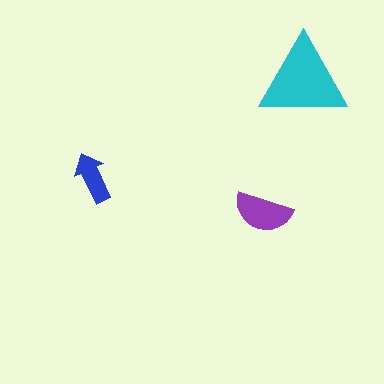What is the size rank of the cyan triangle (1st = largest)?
1st.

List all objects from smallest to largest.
The blue arrow, the purple semicircle, the cyan triangle.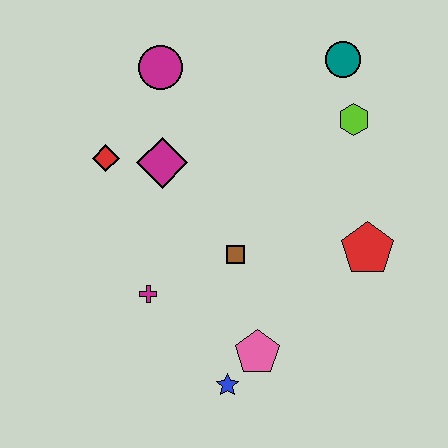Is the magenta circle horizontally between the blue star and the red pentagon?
No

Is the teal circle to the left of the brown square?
No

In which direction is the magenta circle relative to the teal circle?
The magenta circle is to the left of the teal circle.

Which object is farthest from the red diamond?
The red pentagon is farthest from the red diamond.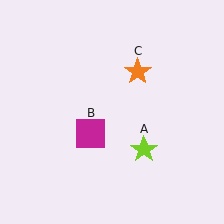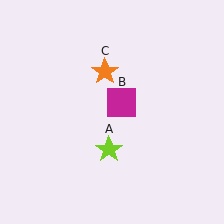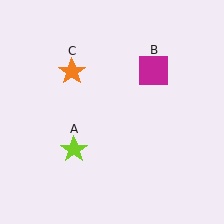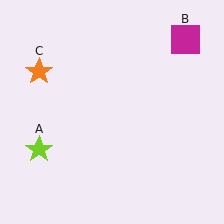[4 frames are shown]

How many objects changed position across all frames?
3 objects changed position: lime star (object A), magenta square (object B), orange star (object C).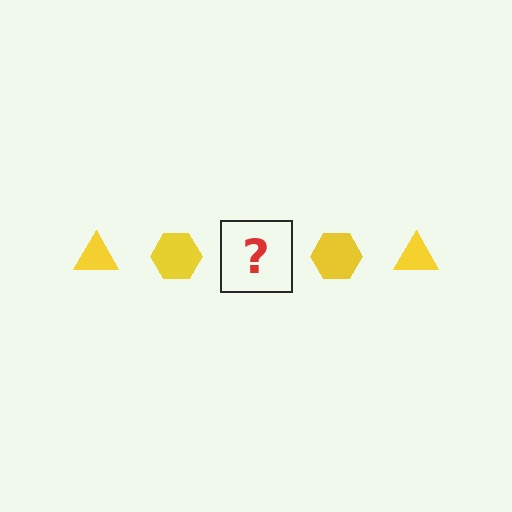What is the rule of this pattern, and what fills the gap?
The rule is that the pattern cycles through triangle, hexagon shapes in yellow. The gap should be filled with a yellow triangle.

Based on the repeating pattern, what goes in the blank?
The blank should be a yellow triangle.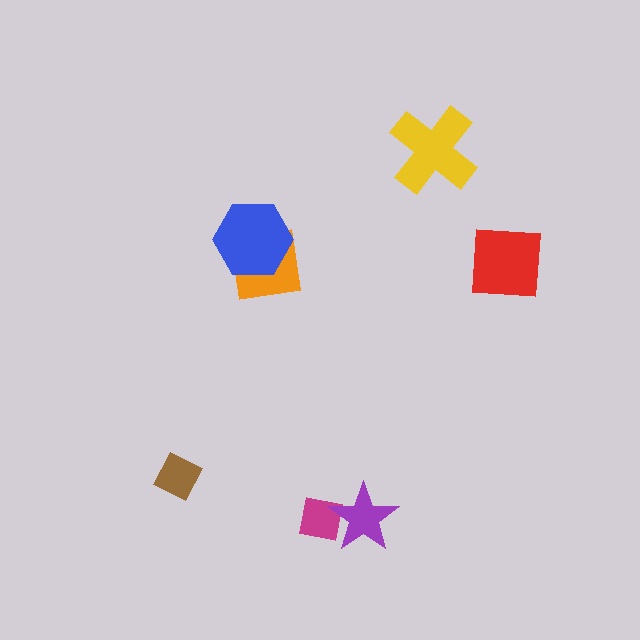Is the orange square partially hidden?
Yes, it is partially covered by another shape.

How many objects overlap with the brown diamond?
0 objects overlap with the brown diamond.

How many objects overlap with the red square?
0 objects overlap with the red square.